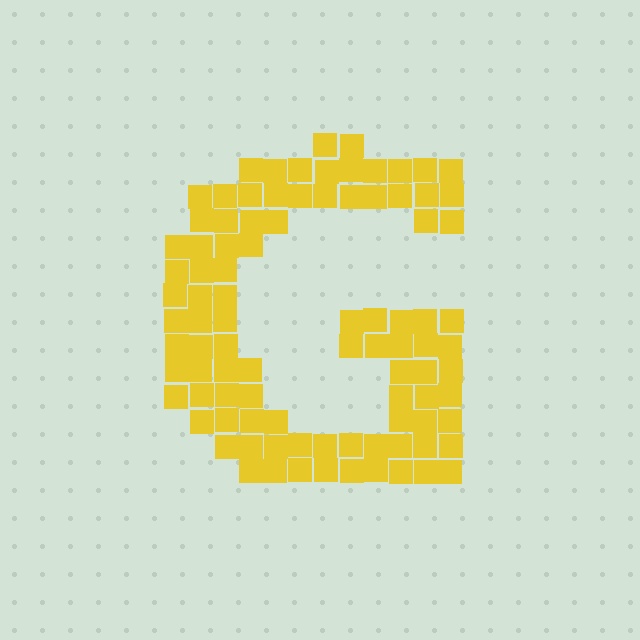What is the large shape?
The large shape is the letter G.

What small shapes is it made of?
It is made of small squares.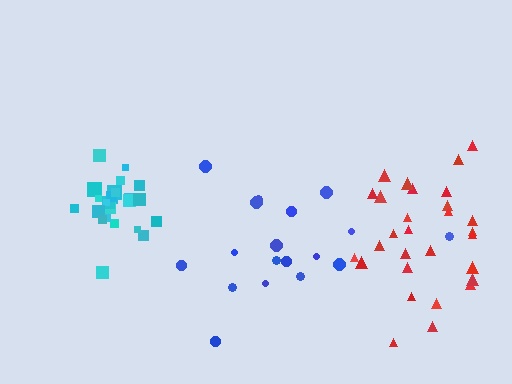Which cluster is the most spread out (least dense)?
Blue.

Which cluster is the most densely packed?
Cyan.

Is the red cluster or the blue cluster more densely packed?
Red.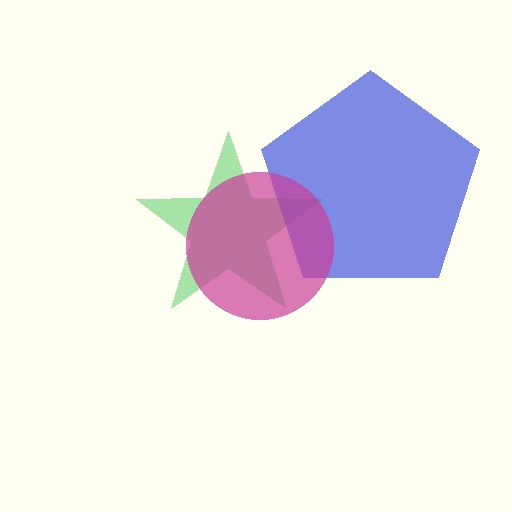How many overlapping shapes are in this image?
There are 3 overlapping shapes in the image.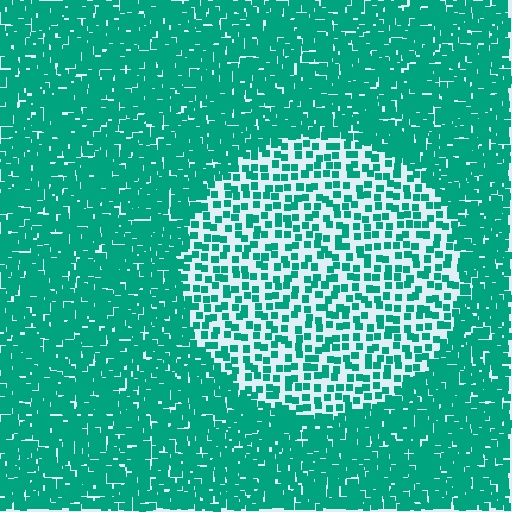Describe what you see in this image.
The image contains small teal elements arranged at two different densities. A circle-shaped region is visible where the elements are less densely packed than the surrounding area.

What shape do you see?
I see a circle.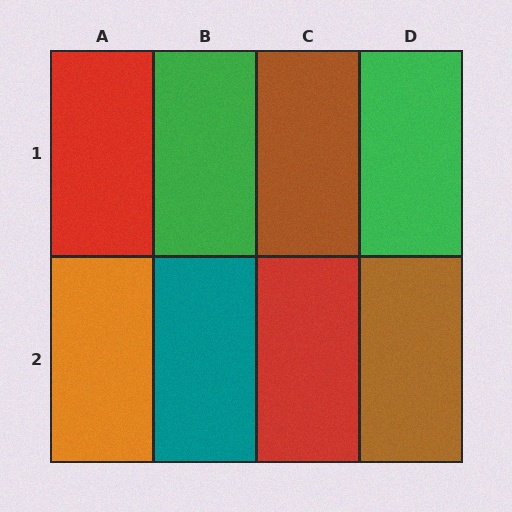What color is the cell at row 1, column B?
Green.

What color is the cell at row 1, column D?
Green.